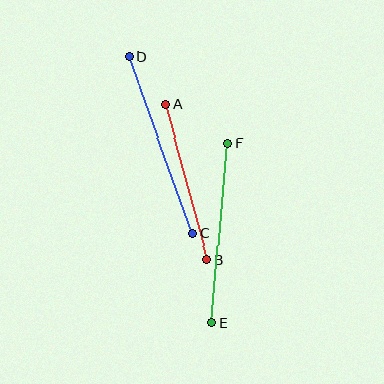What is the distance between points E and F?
The distance is approximately 180 pixels.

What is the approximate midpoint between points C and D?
The midpoint is at approximately (161, 145) pixels.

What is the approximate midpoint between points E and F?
The midpoint is at approximately (220, 233) pixels.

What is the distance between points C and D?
The distance is approximately 188 pixels.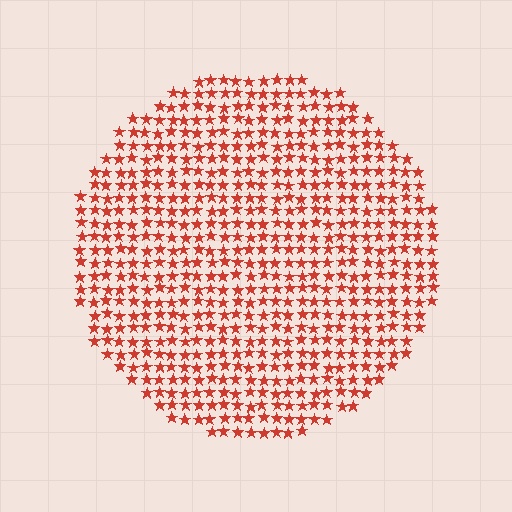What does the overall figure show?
The overall figure shows a circle.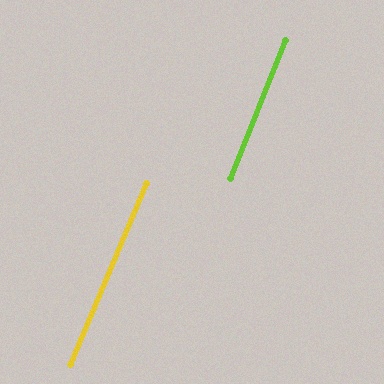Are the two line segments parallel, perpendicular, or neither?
Parallel — their directions differ by only 0.9°.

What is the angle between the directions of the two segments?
Approximately 1 degree.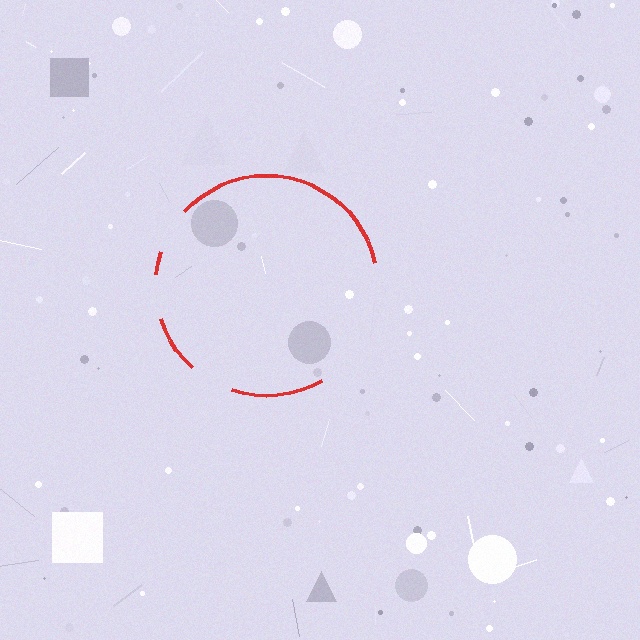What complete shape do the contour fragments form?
The contour fragments form a circle.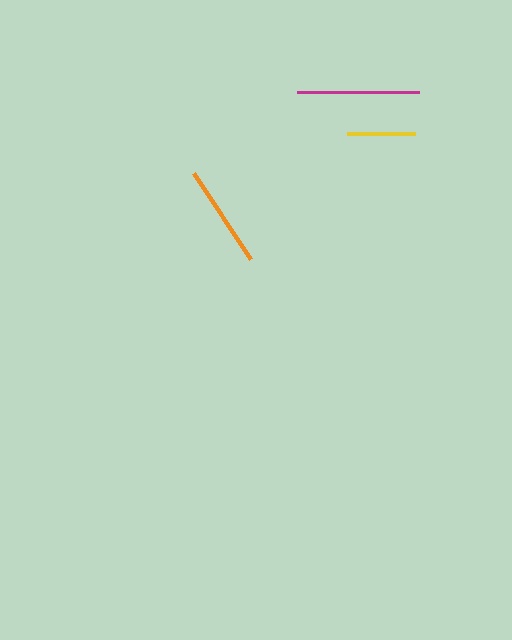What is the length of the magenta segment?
The magenta segment is approximately 122 pixels long.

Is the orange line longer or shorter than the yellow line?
The orange line is longer than the yellow line.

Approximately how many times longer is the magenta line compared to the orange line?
The magenta line is approximately 1.2 times the length of the orange line.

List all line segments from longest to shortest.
From longest to shortest: magenta, orange, yellow.